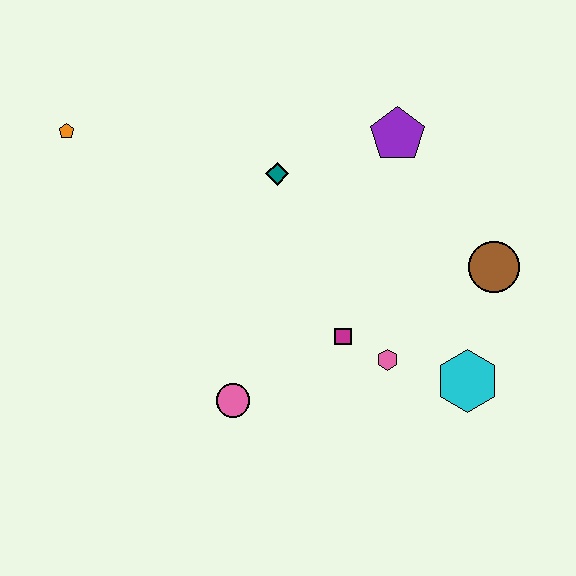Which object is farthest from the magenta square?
The orange pentagon is farthest from the magenta square.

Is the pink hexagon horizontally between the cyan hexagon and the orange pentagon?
Yes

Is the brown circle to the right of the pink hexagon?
Yes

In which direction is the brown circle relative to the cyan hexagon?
The brown circle is above the cyan hexagon.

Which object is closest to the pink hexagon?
The magenta square is closest to the pink hexagon.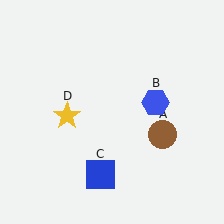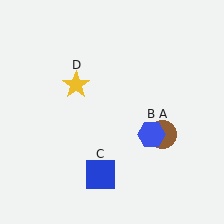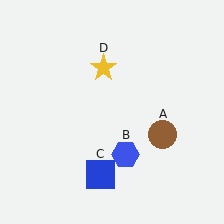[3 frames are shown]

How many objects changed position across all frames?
2 objects changed position: blue hexagon (object B), yellow star (object D).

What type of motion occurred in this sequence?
The blue hexagon (object B), yellow star (object D) rotated clockwise around the center of the scene.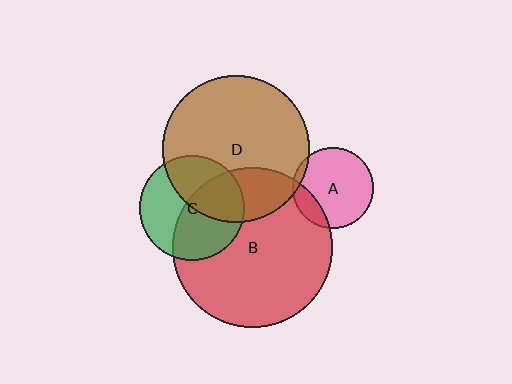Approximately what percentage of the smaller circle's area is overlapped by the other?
Approximately 50%.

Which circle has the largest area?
Circle B (red).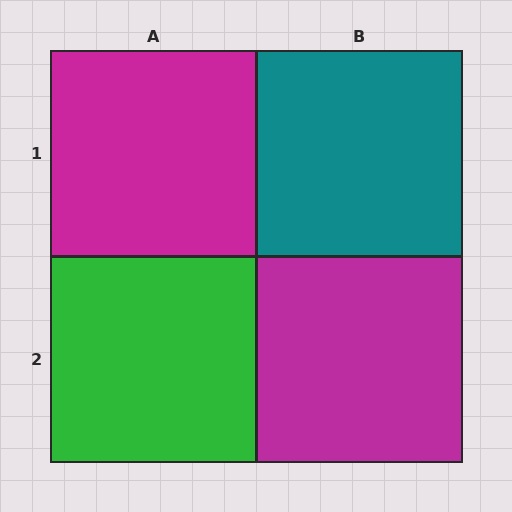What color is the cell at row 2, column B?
Magenta.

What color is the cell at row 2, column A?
Green.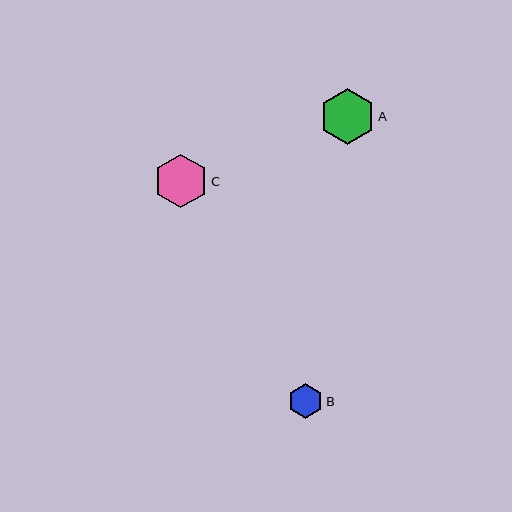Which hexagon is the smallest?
Hexagon B is the smallest with a size of approximately 35 pixels.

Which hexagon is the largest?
Hexagon A is the largest with a size of approximately 56 pixels.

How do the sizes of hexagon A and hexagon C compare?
Hexagon A and hexagon C are approximately the same size.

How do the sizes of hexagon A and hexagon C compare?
Hexagon A and hexagon C are approximately the same size.